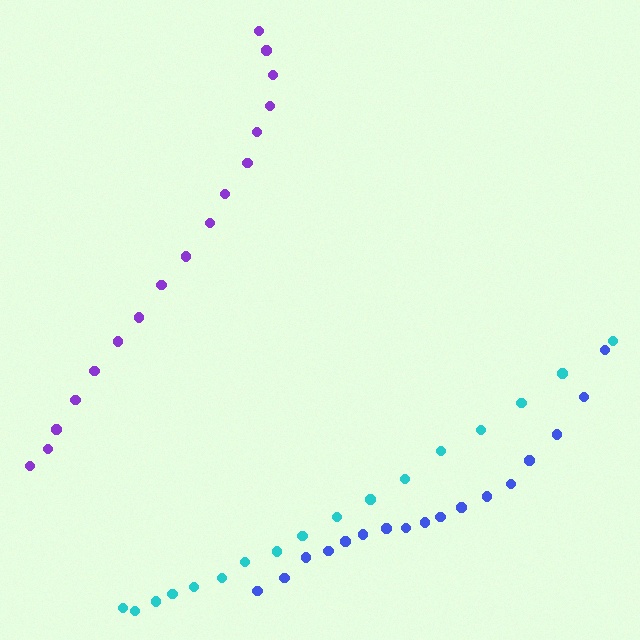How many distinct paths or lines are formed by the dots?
There are 3 distinct paths.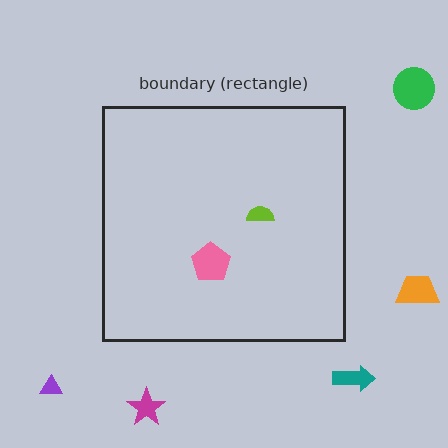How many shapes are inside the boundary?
2 inside, 5 outside.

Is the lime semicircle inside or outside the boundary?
Inside.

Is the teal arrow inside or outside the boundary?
Outside.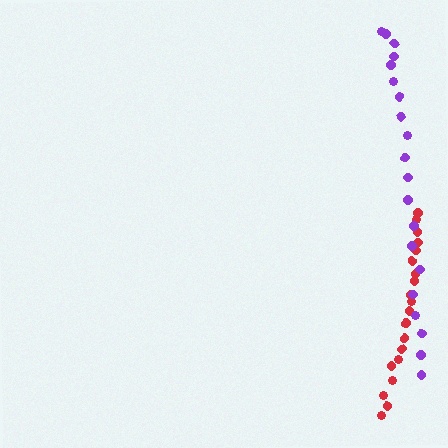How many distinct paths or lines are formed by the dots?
There are 2 distinct paths.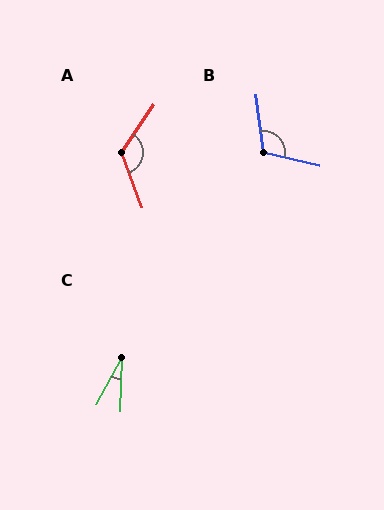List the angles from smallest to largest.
C (26°), B (110°), A (126°).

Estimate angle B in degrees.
Approximately 110 degrees.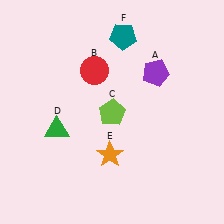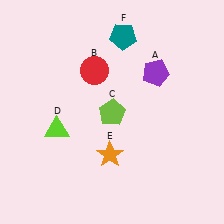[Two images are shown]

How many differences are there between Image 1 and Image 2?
There is 1 difference between the two images.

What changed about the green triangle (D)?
In Image 1, D is green. In Image 2, it changed to lime.